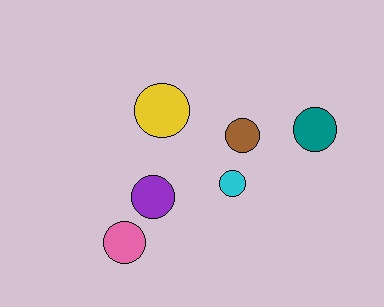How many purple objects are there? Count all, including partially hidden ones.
There is 1 purple object.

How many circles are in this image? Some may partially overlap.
There are 6 circles.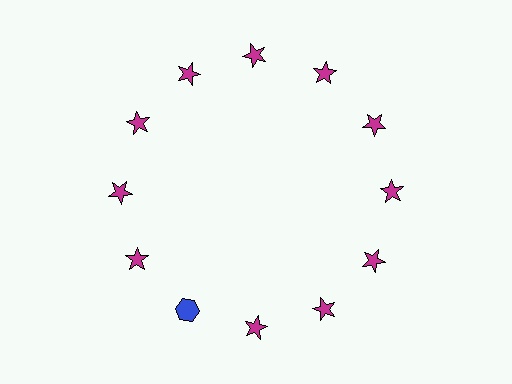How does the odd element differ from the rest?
It differs in both color (blue instead of magenta) and shape (hexagon instead of star).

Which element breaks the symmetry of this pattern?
The blue hexagon at roughly the 7 o'clock position breaks the symmetry. All other shapes are magenta stars.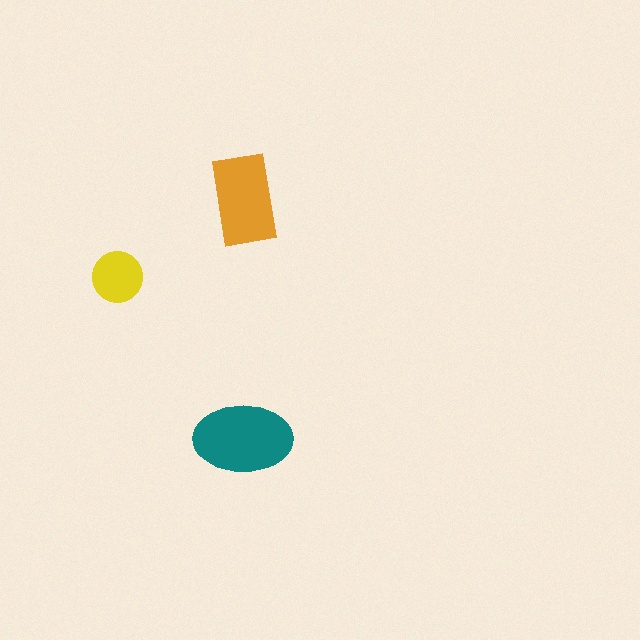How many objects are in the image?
There are 3 objects in the image.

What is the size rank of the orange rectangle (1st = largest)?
2nd.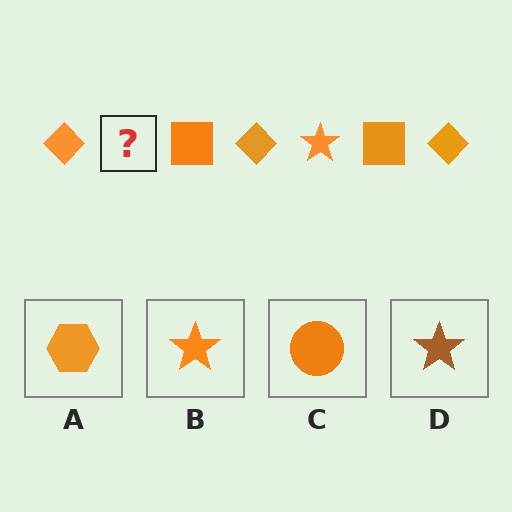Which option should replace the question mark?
Option B.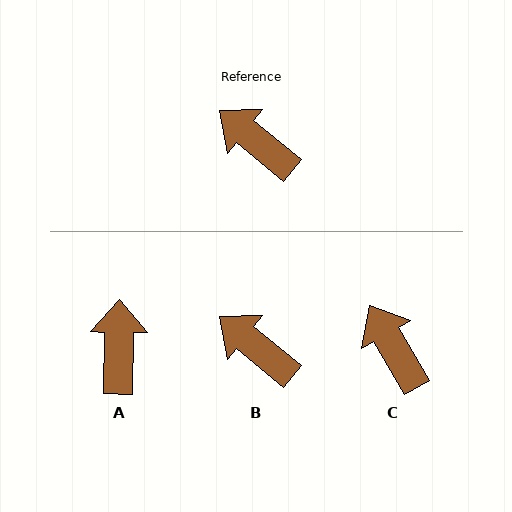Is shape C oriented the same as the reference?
No, it is off by about 21 degrees.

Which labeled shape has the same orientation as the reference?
B.